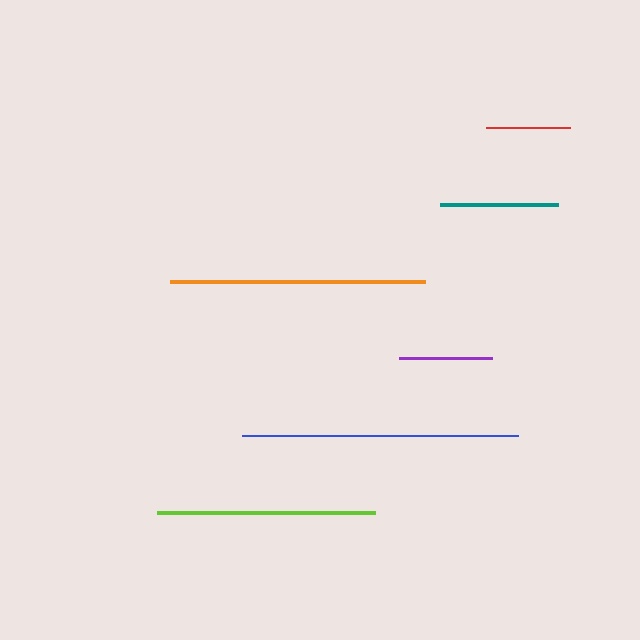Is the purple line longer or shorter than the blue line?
The blue line is longer than the purple line.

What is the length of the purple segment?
The purple segment is approximately 93 pixels long.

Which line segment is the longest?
The blue line is the longest at approximately 277 pixels.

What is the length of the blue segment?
The blue segment is approximately 277 pixels long.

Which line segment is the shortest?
The red line is the shortest at approximately 83 pixels.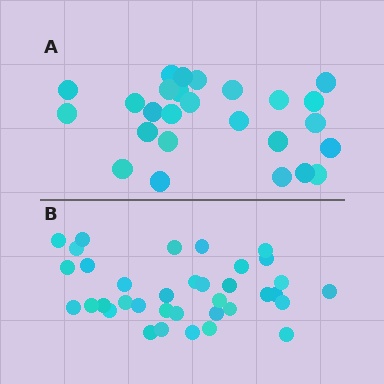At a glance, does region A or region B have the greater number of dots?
Region B (the bottom region) has more dots.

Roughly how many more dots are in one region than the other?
Region B has roughly 10 or so more dots than region A.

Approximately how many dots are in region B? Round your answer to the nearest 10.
About 40 dots. (The exact count is 36, which rounds to 40.)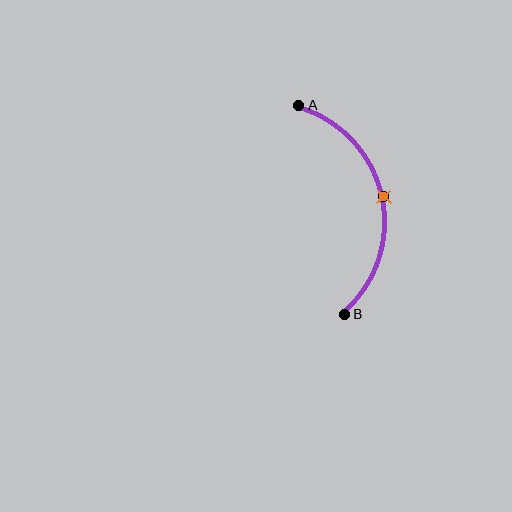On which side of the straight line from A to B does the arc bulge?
The arc bulges to the right of the straight line connecting A and B.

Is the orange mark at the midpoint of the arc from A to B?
Yes. The orange mark lies on the arc at equal arc-length from both A and B — it is the arc midpoint.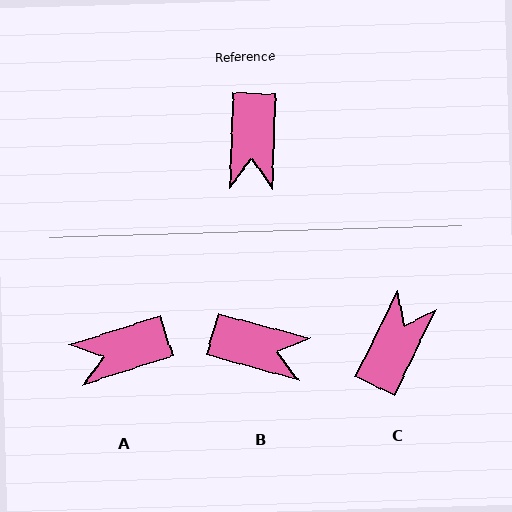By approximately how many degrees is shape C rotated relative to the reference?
Approximately 156 degrees counter-clockwise.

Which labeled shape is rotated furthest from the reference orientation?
C, about 156 degrees away.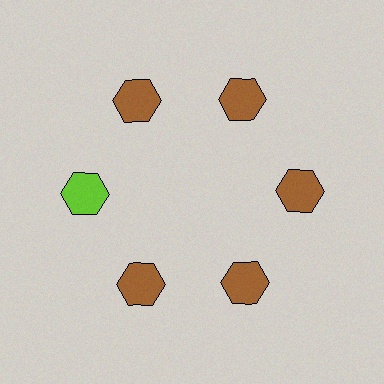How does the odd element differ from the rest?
It has a different color: lime instead of brown.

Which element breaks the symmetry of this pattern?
The lime hexagon at roughly the 9 o'clock position breaks the symmetry. All other shapes are brown hexagons.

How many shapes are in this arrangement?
There are 6 shapes arranged in a ring pattern.